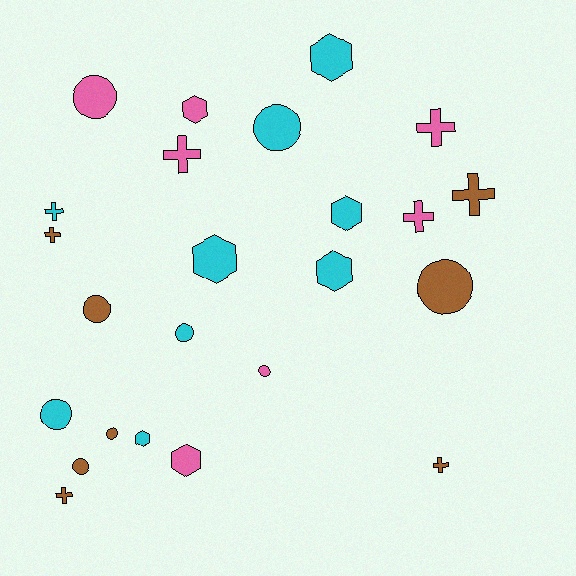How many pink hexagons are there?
There are 2 pink hexagons.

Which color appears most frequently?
Cyan, with 9 objects.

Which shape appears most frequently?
Circle, with 9 objects.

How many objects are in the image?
There are 24 objects.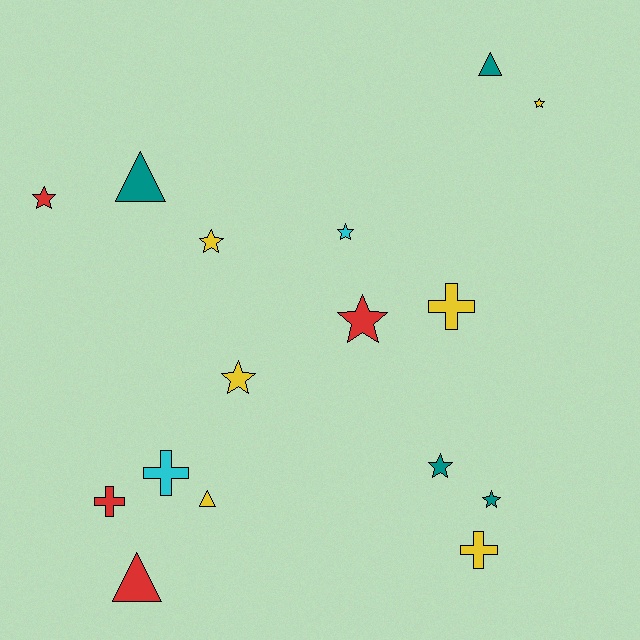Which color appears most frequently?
Yellow, with 6 objects.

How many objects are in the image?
There are 16 objects.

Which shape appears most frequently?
Star, with 8 objects.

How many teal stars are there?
There are 2 teal stars.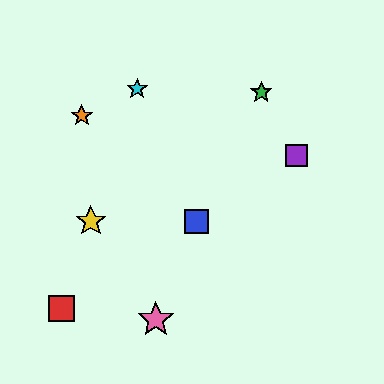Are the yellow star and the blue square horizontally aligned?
Yes, both are at y≈221.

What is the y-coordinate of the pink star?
The pink star is at y≈320.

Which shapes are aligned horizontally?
The blue square, the yellow star are aligned horizontally.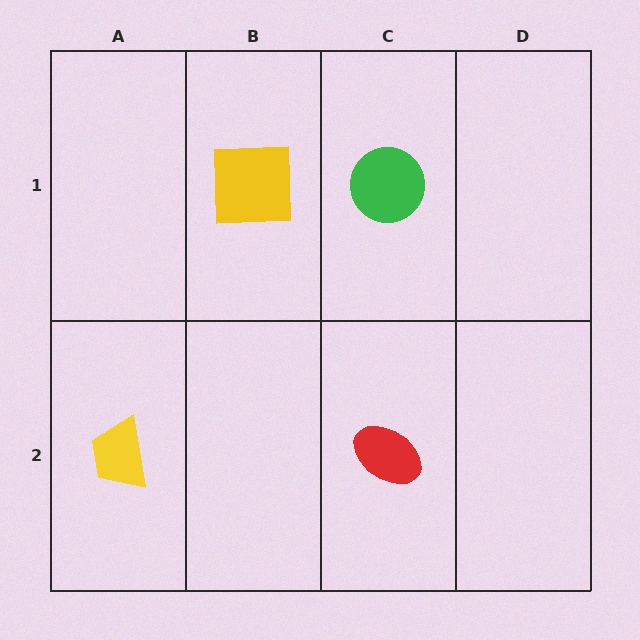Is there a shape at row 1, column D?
No, that cell is empty.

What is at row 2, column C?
A red ellipse.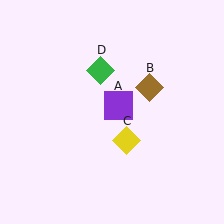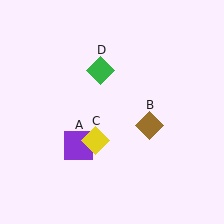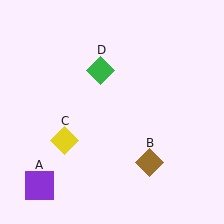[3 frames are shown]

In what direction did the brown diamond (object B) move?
The brown diamond (object B) moved down.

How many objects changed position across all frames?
3 objects changed position: purple square (object A), brown diamond (object B), yellow diamond (object C).